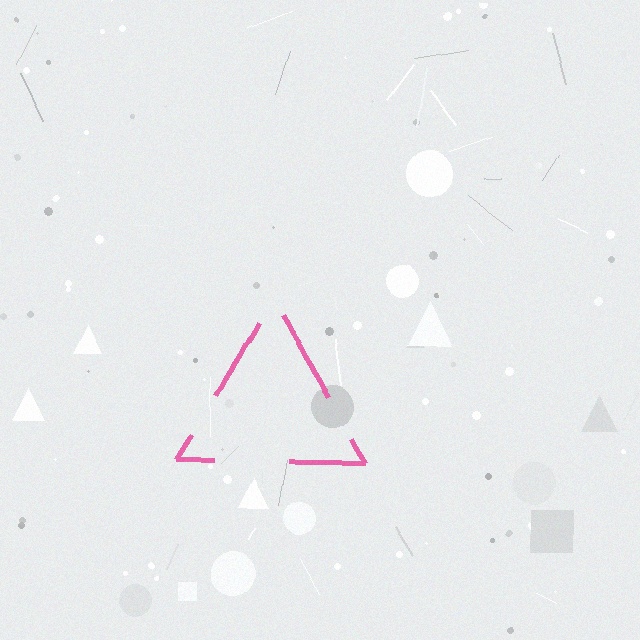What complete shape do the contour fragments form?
The contour fragments form a triangle.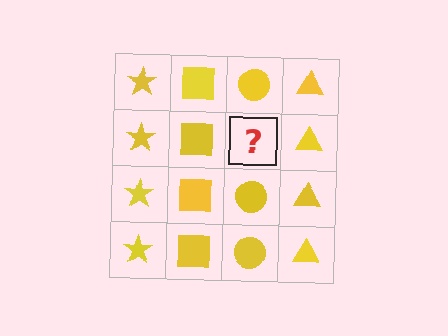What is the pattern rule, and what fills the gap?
The rule is that each column has a consistent shape. The gap should be filled with a yellow circle.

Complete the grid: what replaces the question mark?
The question mark should be replaced with a yellow circle.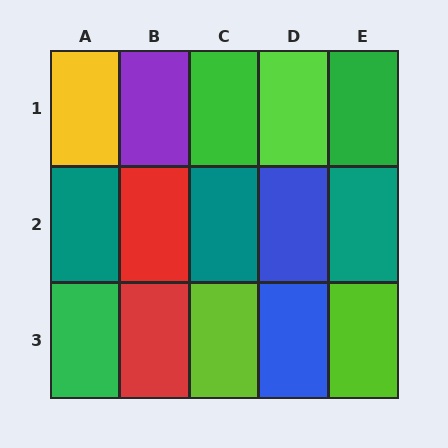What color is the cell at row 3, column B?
Red.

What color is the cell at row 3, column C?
Lime.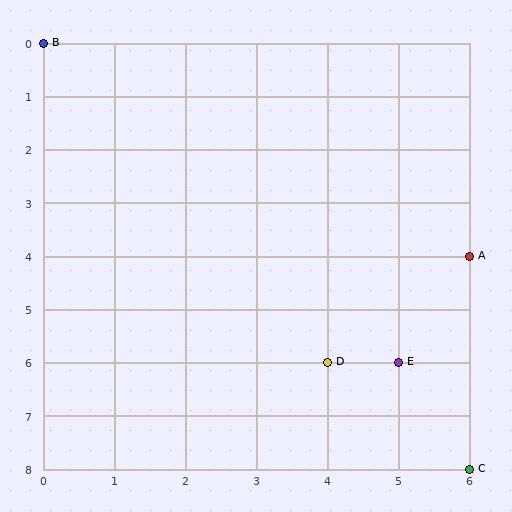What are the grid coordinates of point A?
Point A is at grid coordinates (6, 4).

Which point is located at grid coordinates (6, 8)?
Point C is at (6, 8).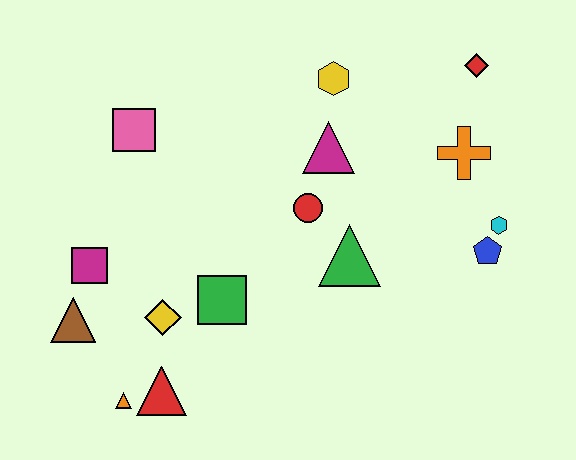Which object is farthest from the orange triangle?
The red diamond is farthest from the orange triangle.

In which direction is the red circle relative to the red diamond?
The red circle is to the left of the red diamond.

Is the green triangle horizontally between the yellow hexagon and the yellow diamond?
No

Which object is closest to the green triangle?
The red circle is closest to the green triangle.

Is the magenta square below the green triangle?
Yes